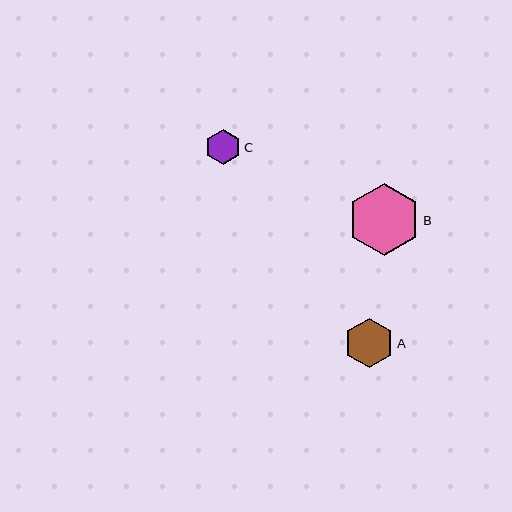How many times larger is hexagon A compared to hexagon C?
Hexagon A is approximately 1.4 times the size of hexagon C.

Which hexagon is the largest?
Hexagon B is the largest with a size of approximately 72 pixels.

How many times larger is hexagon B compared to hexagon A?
Hexagon B is approximately 1.5 times the size of hexagon A.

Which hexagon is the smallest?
Hexagon C is the smallest with a size of approximately 35 pixels.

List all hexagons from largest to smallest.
From largest to smallest: B, A, C.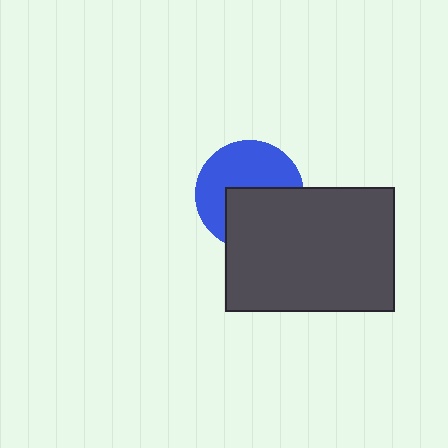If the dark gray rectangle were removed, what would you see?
You would see the complete blue circle.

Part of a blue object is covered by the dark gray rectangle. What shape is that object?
It is a circle.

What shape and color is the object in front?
The object in front is a dark gray rectangle.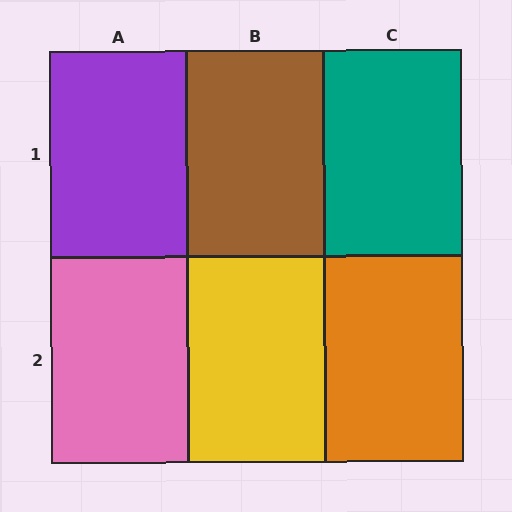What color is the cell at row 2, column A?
Pink.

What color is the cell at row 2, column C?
Orange.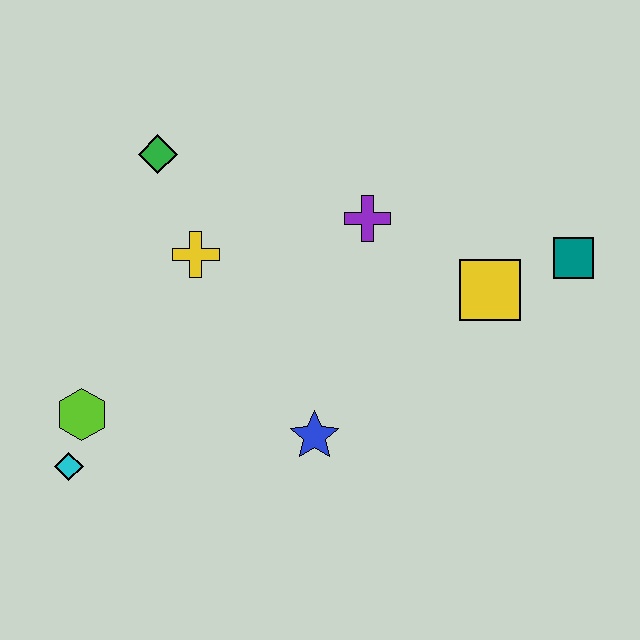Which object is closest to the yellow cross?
The green diamond is closest to the yellow cross.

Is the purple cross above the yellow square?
Yes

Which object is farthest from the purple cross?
The cyan diamond is farthest from the purple cross.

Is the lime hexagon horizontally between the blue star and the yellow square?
No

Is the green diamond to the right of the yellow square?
No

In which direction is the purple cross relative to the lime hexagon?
The purple cross is to the right of the lime hexagon.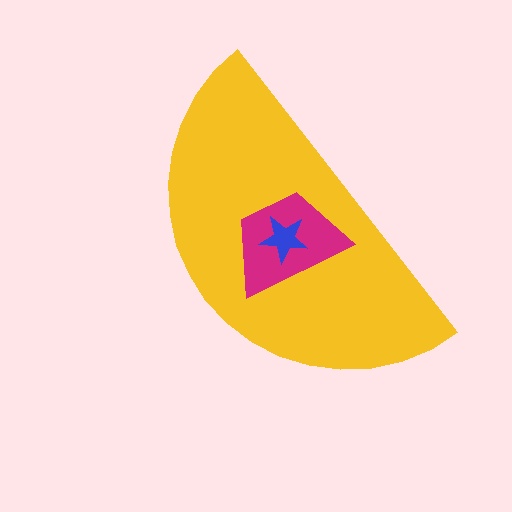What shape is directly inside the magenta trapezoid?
The blue star.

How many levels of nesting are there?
3.